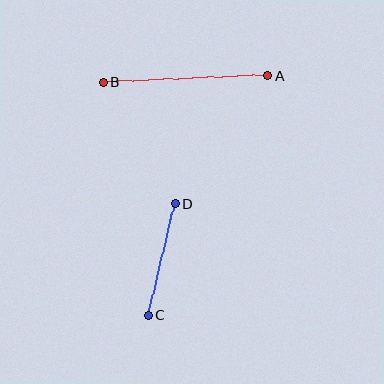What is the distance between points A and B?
The distance is approximately 165 pixels.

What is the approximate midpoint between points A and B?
The midpoint is at approximately (185, 79) pixels.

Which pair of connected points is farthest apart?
Points A and B are farthest apart.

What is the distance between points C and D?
The distance is approximately 115 pixels.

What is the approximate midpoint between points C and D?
The midpoint is at approximately (162, 259) pixels.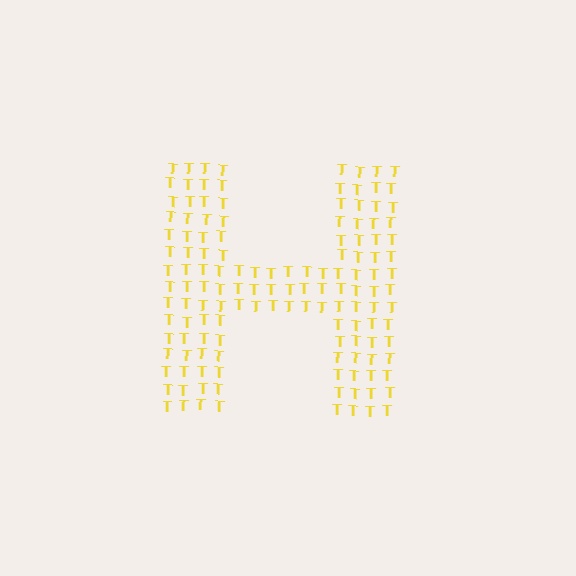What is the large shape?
The large shape is the letter H.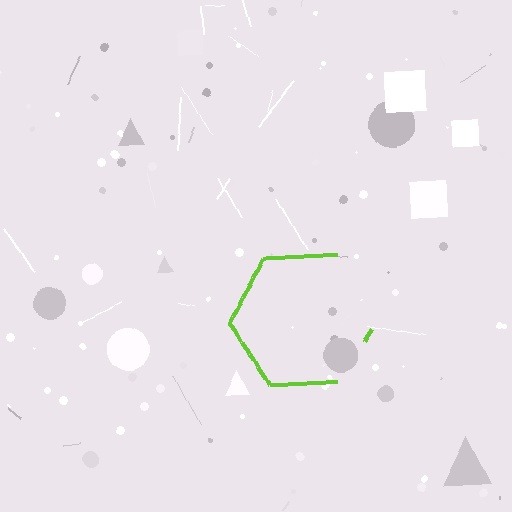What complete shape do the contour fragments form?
The contour fragments form a hexagon.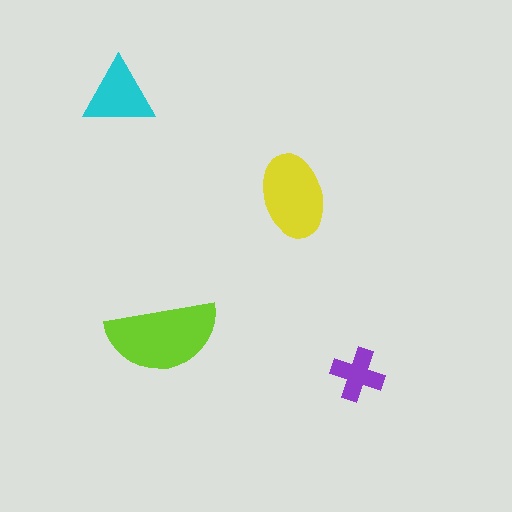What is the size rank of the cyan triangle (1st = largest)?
3rd.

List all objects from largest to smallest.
The lime semicircle, the yellow ellipse, the cyan triangle, the purple cross.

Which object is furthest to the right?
The purple cross is rightmost.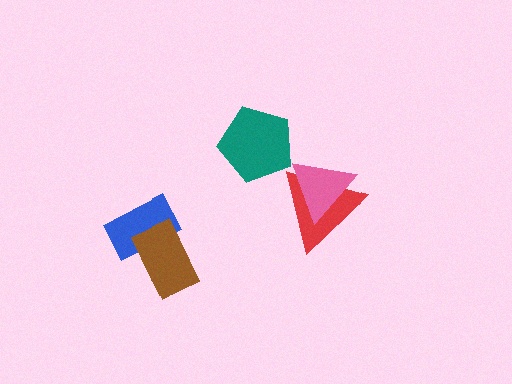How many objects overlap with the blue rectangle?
1 object overlaps with the blue rectangle.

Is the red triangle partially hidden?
Yes, it is partially covered by another shape.